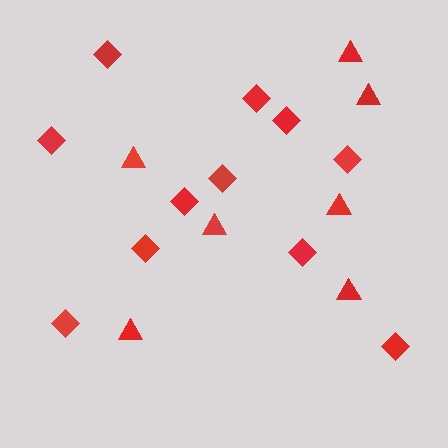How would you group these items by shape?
There are 2 groups: one group of triangles (7) and one group of diamonds (11).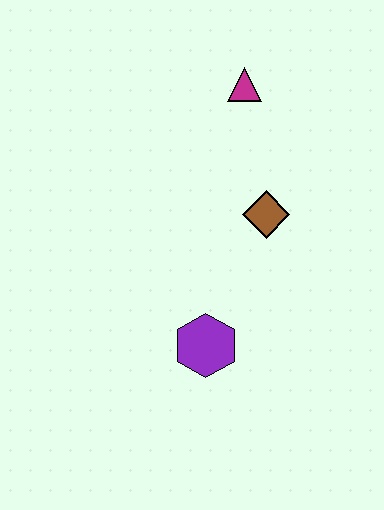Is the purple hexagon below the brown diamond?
Yes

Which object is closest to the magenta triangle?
The brown diamond is closest to the magenta triangle.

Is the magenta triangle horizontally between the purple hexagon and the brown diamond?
Yes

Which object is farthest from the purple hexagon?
The magenta triangle is farthest from the purple hexagon.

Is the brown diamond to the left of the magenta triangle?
No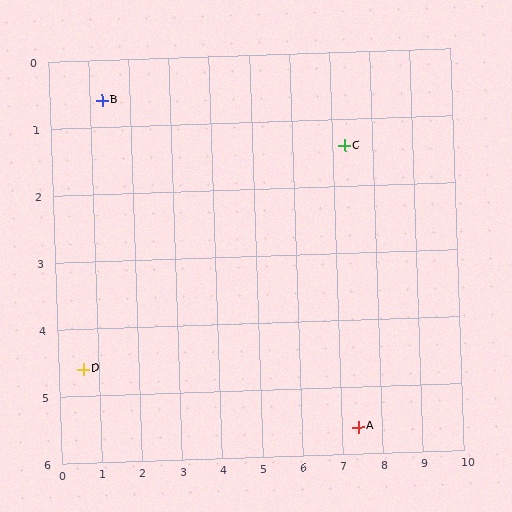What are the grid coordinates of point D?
Point D is at approximately (0.6, 4.6).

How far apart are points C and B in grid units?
Points C and B are about 6.1 grid units apart.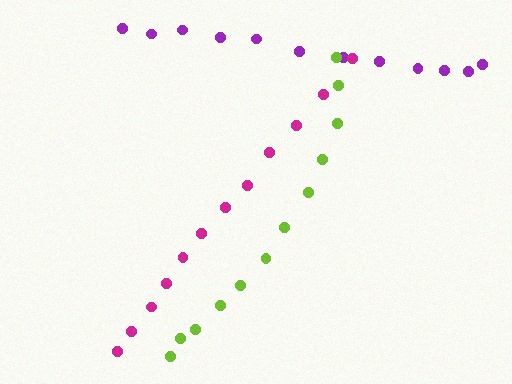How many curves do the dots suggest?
There are 3 distinct paths.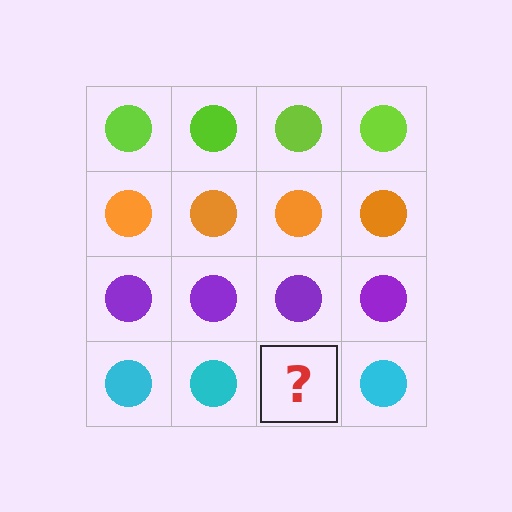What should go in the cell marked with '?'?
The missing cell should contain a cyan circle.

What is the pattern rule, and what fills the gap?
The rule is that each row has a consistent color. The gap should be filled with a cyan circle.